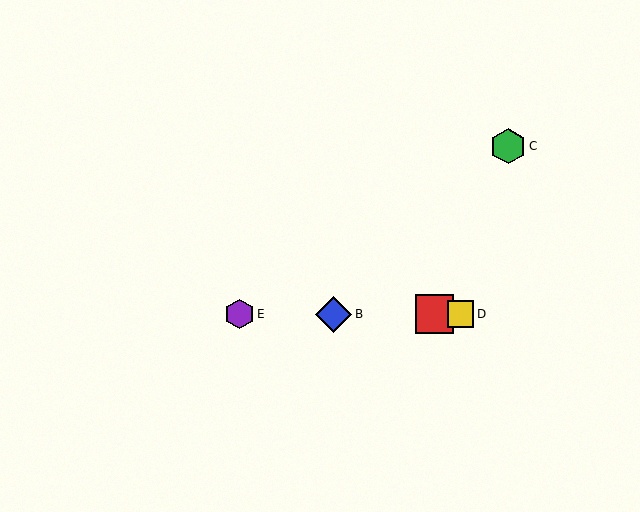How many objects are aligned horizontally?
4 objects (A, B, D, E) are aligned horizontally.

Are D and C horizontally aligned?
No, D is at y≈314 and C is at y≈146.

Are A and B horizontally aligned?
Yes, both are at y≈314.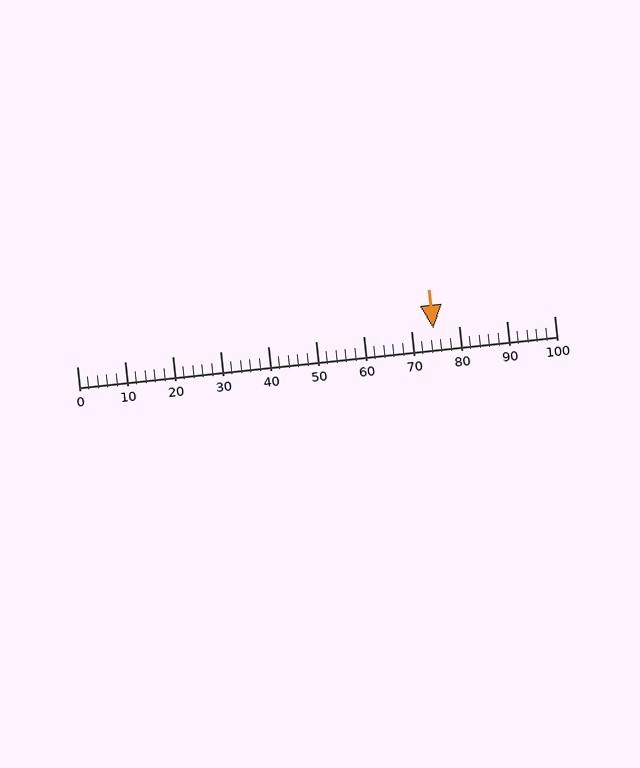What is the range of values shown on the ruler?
The ruler shows values from 0 to 100.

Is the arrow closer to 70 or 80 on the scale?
The arrow is closer to 70.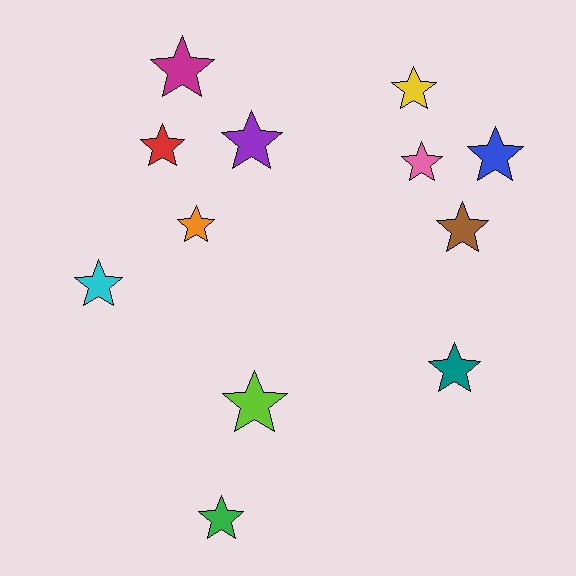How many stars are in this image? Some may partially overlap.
There are 12 stars.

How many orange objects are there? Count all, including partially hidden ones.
There is 1 orange object.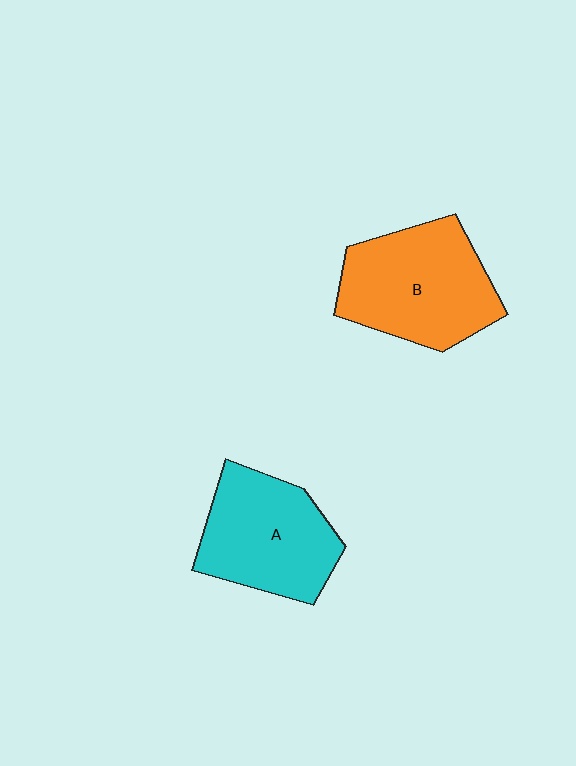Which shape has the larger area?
Shape B (orange).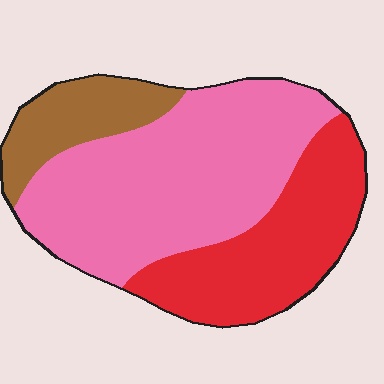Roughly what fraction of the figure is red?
Red covers 31% of the figure.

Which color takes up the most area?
Pink, at roughly 55%.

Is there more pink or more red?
Pink.